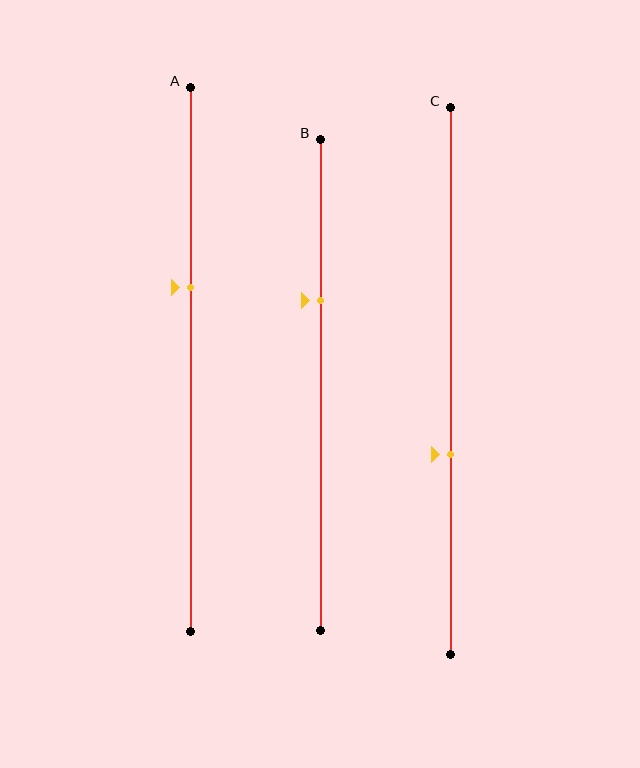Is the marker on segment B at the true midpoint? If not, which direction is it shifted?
No, the marker on segment B is shifted upward by about 17% of the segment length.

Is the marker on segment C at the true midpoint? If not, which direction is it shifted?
No, the marker on segment C is shifted downward by about 13% of the segment length.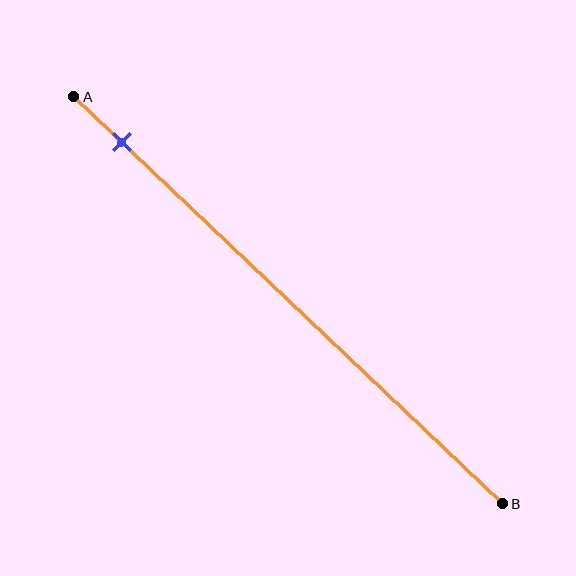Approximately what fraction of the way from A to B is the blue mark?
The blue mark is approximately 10% of the way from A to B.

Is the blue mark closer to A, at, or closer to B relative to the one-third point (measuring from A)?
The blue mark is closer to point A than the one-third point of segment AB.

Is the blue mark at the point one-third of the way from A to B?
No, the mark is at about 10% from A, not at the 33% one-third point.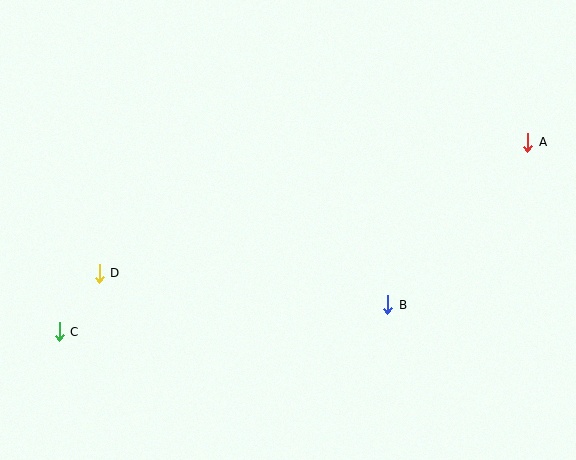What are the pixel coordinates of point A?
Point A is at (528, 142).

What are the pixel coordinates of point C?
Point C is at (59, 332).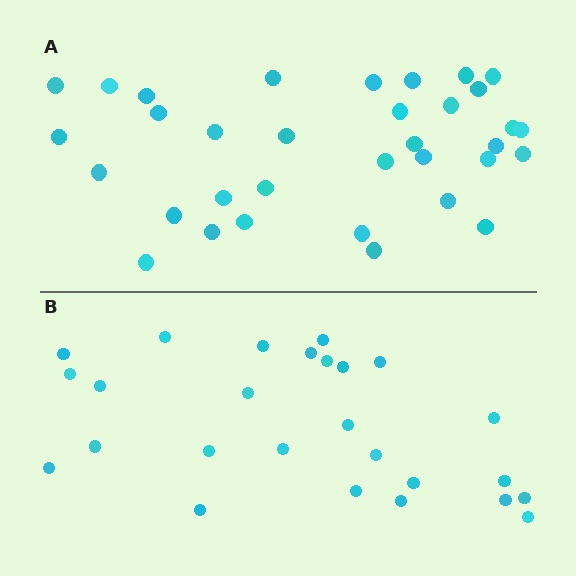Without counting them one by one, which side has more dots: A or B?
Region A (the top region) has more dots.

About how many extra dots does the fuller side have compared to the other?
Region A has roughly 8 or so more dots than region B.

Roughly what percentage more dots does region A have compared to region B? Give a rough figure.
About 30% more.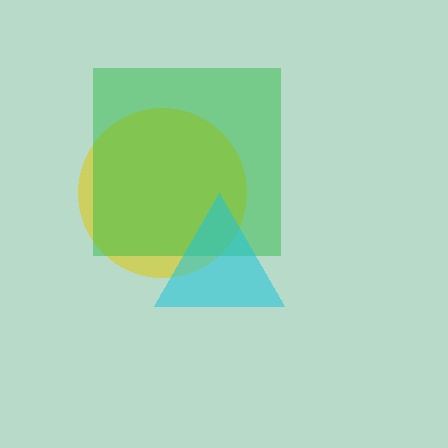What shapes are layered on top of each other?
The layered shapes are: a yellow circle, a green square, a cyan triangle.